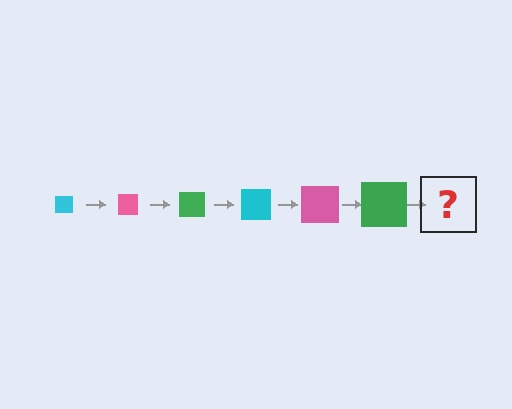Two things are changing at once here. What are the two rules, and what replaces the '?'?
The two rules are that the square grows larger each step and the color cycles through cyan, pink, and green. The '?' should be a cyan square, larger than the previous one.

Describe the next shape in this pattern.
It should be a cyan square, larger than the previous one.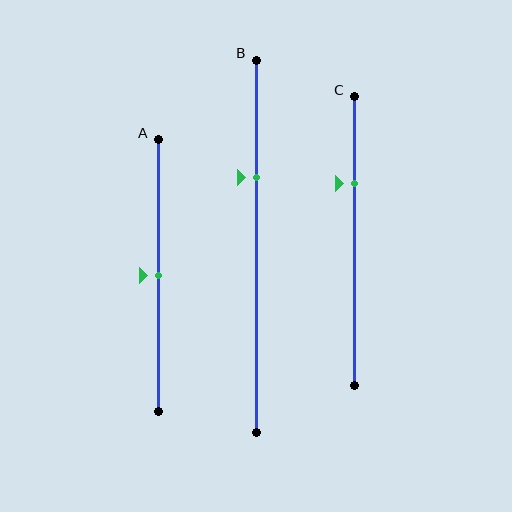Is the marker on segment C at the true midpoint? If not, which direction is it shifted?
No, the marker on segment C is shifted upward by about 20% of the segment length.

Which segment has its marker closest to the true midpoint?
Segment A has its marker closest to the true midpoint.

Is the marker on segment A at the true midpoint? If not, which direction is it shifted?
Yes, the marker on segment A is at the true midpoint.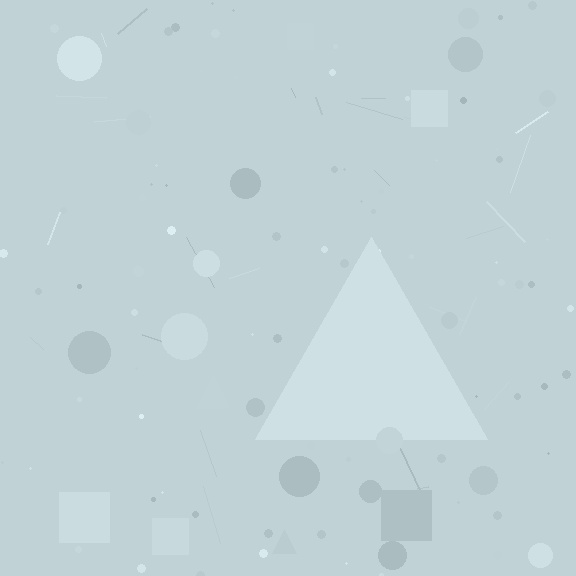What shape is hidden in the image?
A triangle is hidden in the image.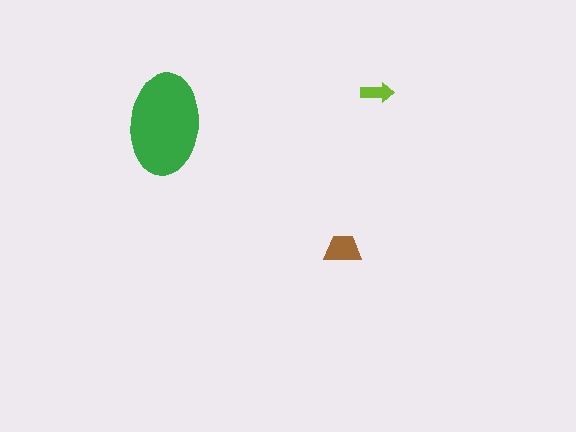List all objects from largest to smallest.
The green ellipse, the brown trapezoid, the lime arrow.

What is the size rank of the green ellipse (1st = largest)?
1st.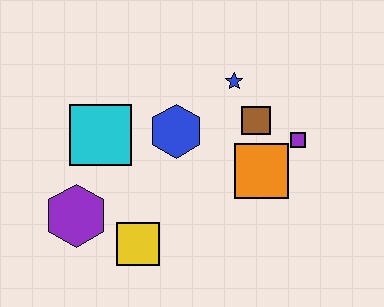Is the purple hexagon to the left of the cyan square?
Yes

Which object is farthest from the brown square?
The purple hexagon is farthest from the brown square.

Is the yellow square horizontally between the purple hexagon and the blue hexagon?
Yes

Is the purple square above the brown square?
No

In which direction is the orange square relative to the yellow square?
The orange square is to the right of the yellow square.